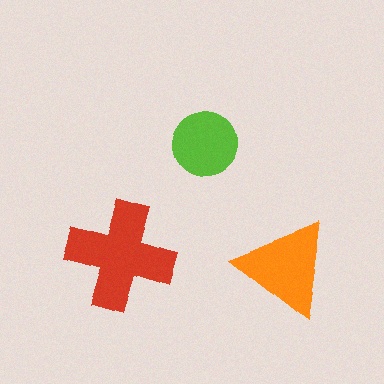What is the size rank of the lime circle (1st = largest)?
3rd.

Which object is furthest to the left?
The red cross is leftmost.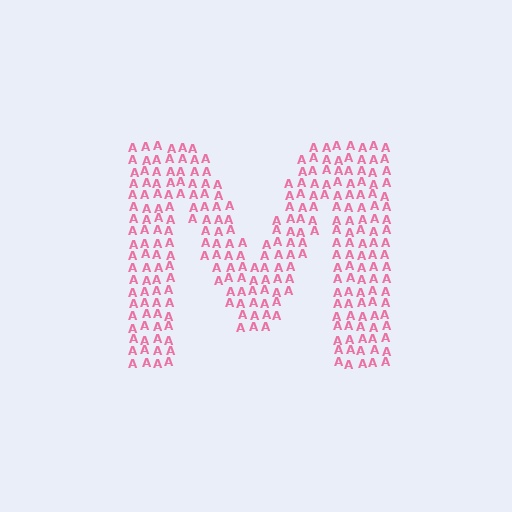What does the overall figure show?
The overall figure shows the letter M.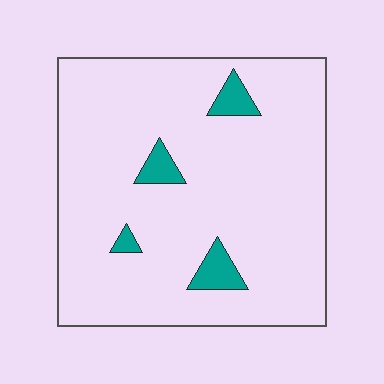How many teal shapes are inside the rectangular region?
4.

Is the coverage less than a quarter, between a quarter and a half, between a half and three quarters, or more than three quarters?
Less than a quarter.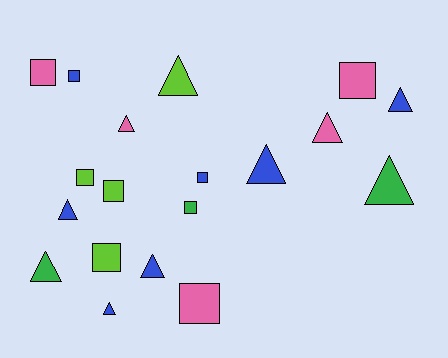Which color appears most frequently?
Blue, with 7 objects.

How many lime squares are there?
There are 3 lime squares.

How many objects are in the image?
There are 19 objects.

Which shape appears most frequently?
Triangle, with 10 objects.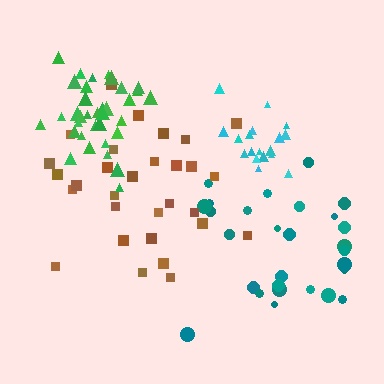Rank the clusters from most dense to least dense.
green, cyan, teal, brown.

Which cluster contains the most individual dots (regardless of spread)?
Green (35).